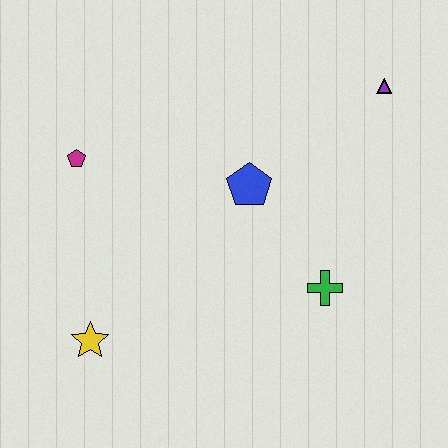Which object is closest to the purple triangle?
The blue pentagon is closest to the purple triangle.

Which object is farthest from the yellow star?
The purple triangle is farthest from the yellow star.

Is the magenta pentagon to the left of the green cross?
Yes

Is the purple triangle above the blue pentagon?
Yes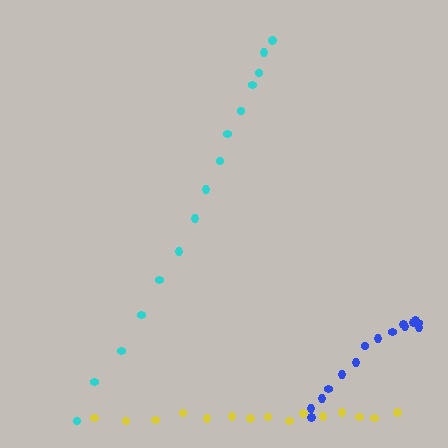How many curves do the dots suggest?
There are 3 distinct paths.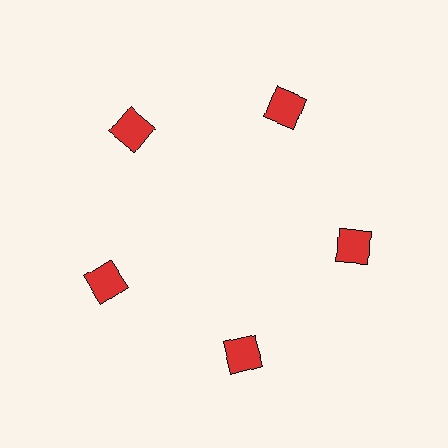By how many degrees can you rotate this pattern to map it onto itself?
The pattern maps onto itself every 72 degrees of rotation.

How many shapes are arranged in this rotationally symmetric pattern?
There are 5 shapes, arranged in 5 groups of 1.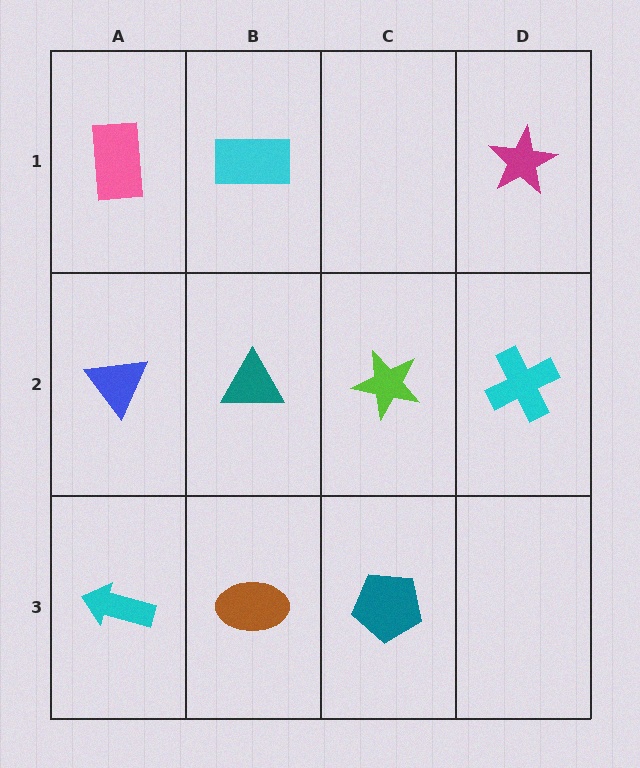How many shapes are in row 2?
4 shapes.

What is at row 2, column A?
A blue triangle.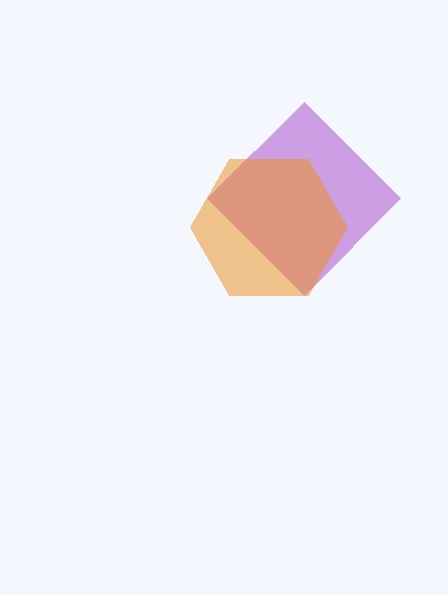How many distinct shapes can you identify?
There are 2 distinct shapes: a purple diamond, an orange hexagon.